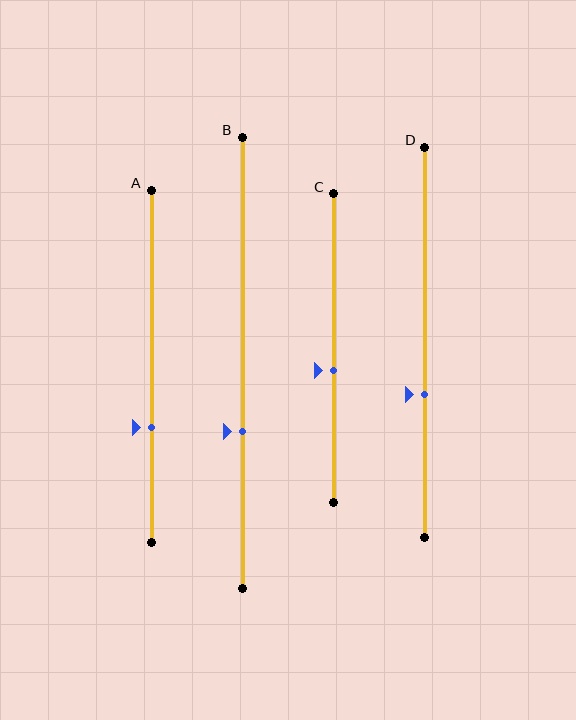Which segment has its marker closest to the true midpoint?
Segment C has its marker closest to the true midpoint.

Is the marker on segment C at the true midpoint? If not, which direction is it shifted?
No, the marker on segment C is shifted downward by about 7% of the segment length.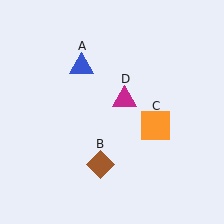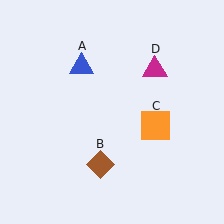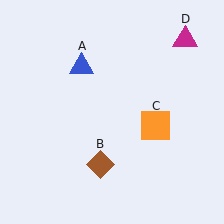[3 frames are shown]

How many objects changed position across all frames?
1 object changed position: magenta triangle (object D).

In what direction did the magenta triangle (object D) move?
The magenta triangle (object D) moved up and to the right.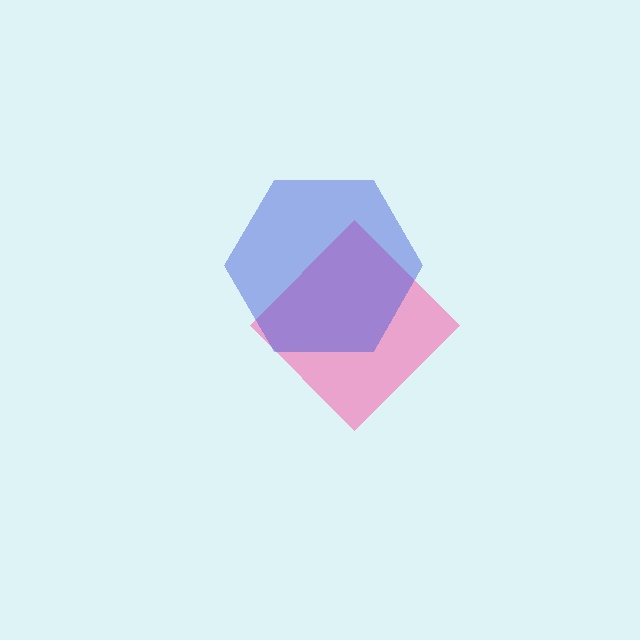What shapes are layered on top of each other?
The layered shapes are: a pink diamond, a blue hexagon.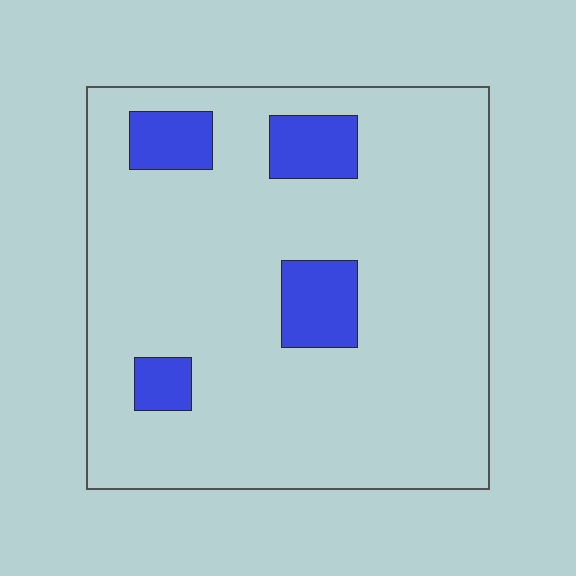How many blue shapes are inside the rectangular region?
4.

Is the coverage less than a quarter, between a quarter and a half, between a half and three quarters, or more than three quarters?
Less than a quarter.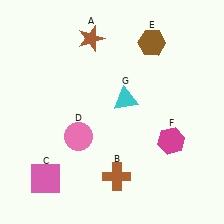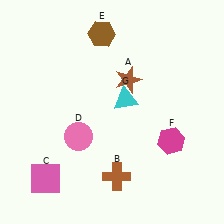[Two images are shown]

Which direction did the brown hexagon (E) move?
The brown hexagon (E) moved left.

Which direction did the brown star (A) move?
The brown star (A) moved down.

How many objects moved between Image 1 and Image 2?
2 objects moved between the two images.